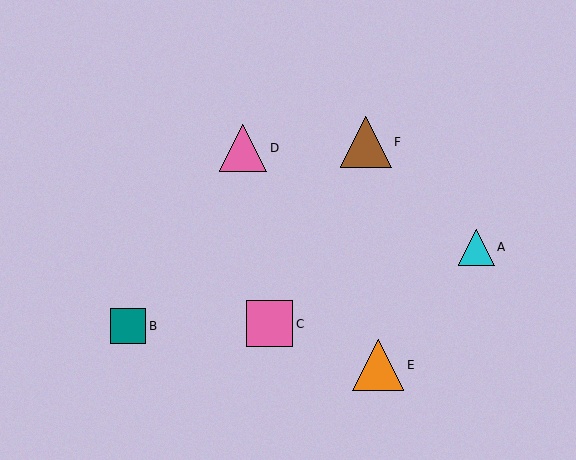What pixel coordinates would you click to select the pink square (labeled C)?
Click at (270, 324) to select the pink square C.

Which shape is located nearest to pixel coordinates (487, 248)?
The cyan triangle (labeled A) at (476, 247) is nearest to that location.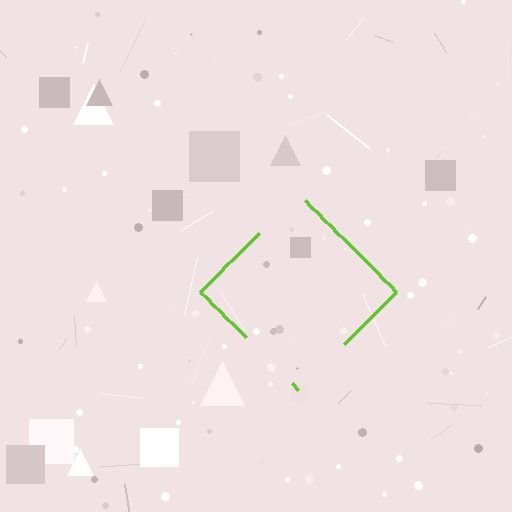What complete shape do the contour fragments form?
The contour fragments form a diamond.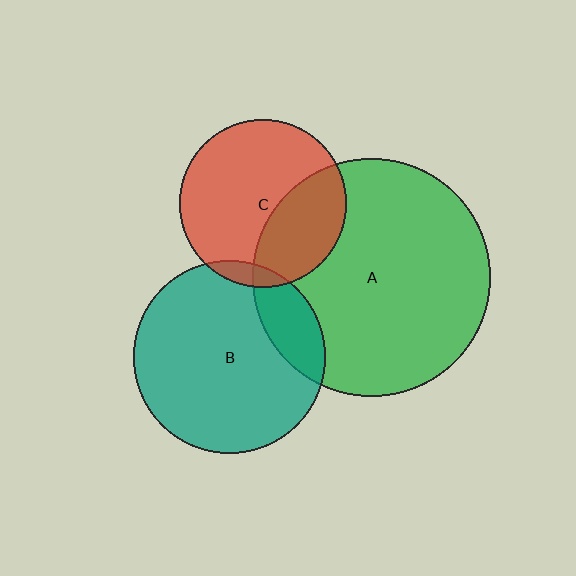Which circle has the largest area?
Circle A (green).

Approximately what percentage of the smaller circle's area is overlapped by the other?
Approximately 5%.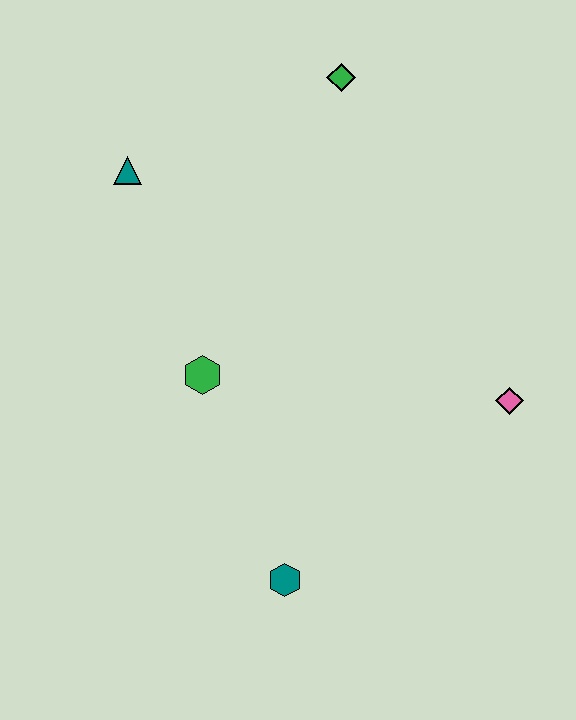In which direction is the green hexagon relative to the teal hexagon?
The green hexagon is above the teal hexagon.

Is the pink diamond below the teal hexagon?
No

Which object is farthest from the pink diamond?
The teal triangle is farthest from the pink diamond.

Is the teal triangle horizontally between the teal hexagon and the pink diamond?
No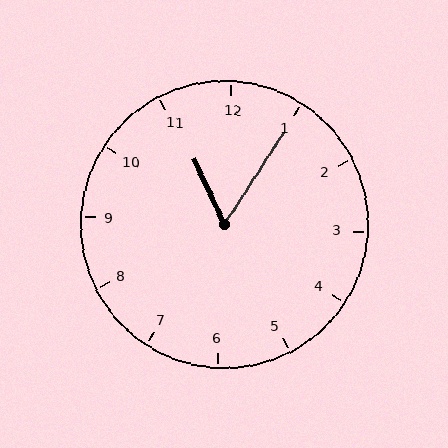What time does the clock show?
11:05.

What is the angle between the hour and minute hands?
Approximately 58 degrees.